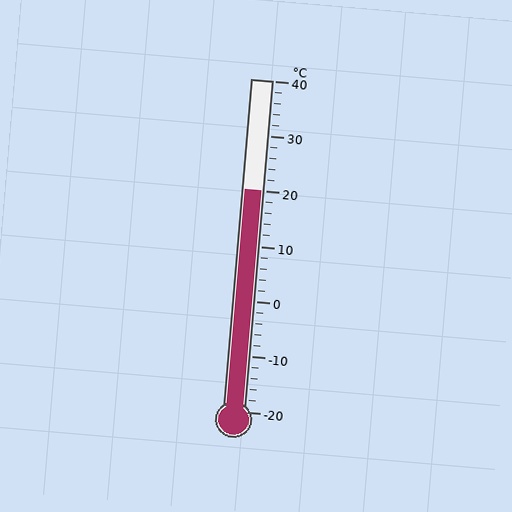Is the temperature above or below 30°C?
The temperature is below 30°C.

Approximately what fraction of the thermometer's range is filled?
The thermometer is filled to approximately 65% of its range.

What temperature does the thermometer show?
The thermometer shows approximately 20°C.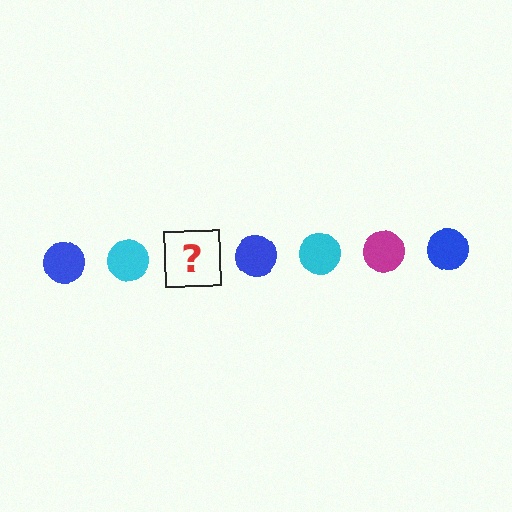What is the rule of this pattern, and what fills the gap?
The rule is that the pattern cycles through blue, cyan, magenta circles. The gap should be filled with a magenta circle.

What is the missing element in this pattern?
The missing element is a magenta circle.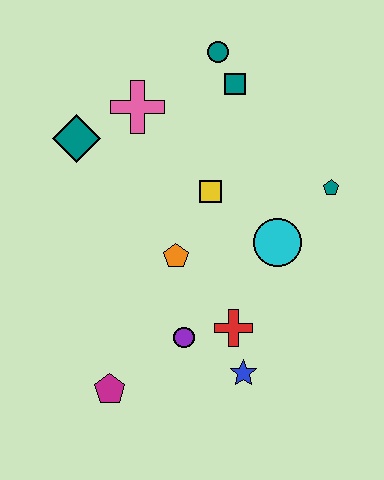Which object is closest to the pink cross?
The teal diamond is closest to the pink cross.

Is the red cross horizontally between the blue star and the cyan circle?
No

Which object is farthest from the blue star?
The teal circle is farthest from the blue star.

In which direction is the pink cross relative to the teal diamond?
The pink cross is to the right of the teal diamond.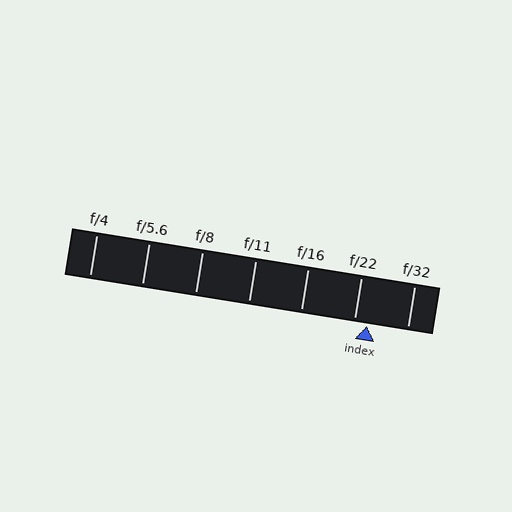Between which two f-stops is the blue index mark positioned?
The index mark is between f/22 and f/32.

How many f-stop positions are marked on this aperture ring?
There are 7 f-stop positions marked.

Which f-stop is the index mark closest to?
The index mark is closest to f/22.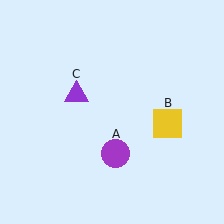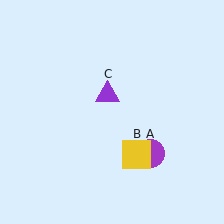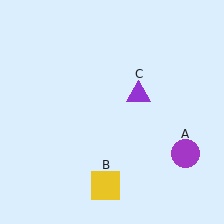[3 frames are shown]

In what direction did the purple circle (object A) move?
The purple circle (object A) moved right.